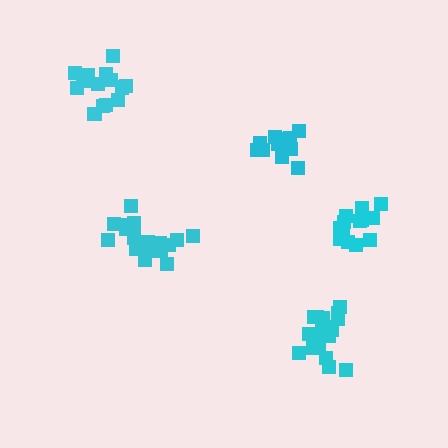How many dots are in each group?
Group 1: 19 dots, Group 2: 18 dots, Group 3: 15 dots, Group 4: 14 dots, Group 5: 14 dots (80 total).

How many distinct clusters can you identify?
There are 5 distinct clusters.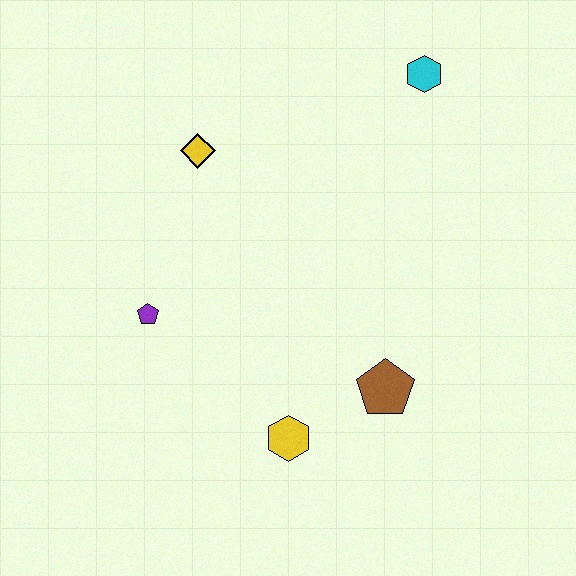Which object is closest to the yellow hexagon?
The brown pentagon is closest to the yellow hexagon.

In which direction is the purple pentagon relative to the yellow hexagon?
The purple pentagon is to the left of the yellow hexagon.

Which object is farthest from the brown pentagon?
The cyan hexagon is farthest from the brown pentagon.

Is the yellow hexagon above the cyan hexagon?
No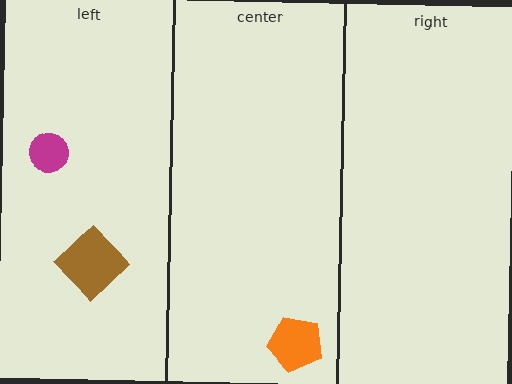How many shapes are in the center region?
1.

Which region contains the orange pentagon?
The center region.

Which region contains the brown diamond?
The left region.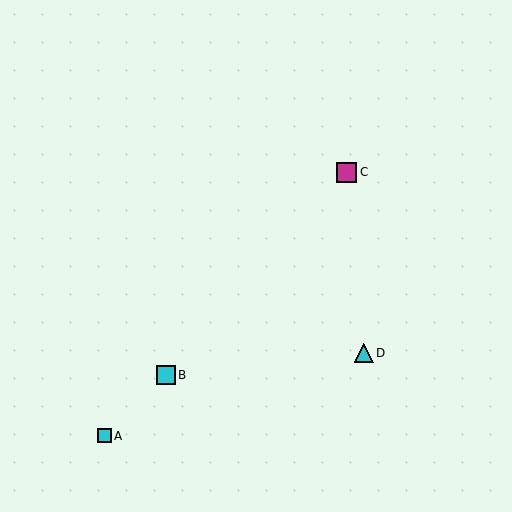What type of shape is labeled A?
Shape A is a cyan square.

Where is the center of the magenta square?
The center of the magenta square is at (347, 172).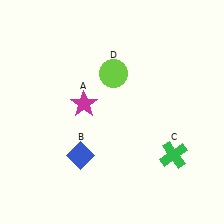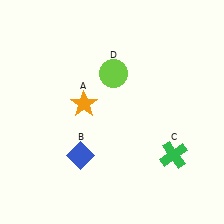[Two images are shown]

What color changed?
The star (A) changed from magenta in Image 1 to orange in Image 2.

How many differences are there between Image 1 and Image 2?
There is 1 difference between the two images.